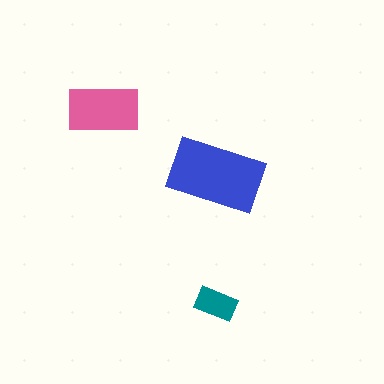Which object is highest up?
The pink rectangle is topmost.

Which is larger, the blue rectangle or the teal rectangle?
The blue one.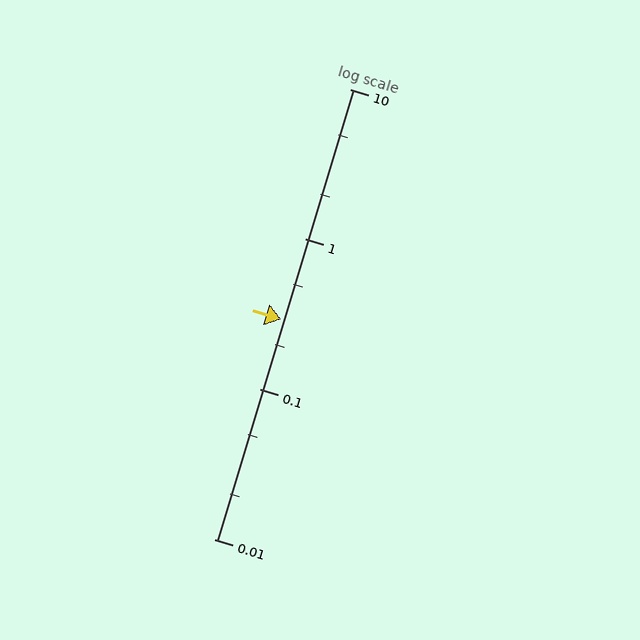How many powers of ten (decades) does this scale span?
The scale spans 3 decades, from 0.01 to 10.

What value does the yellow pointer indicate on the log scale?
The pointer indicates approximately 0.29.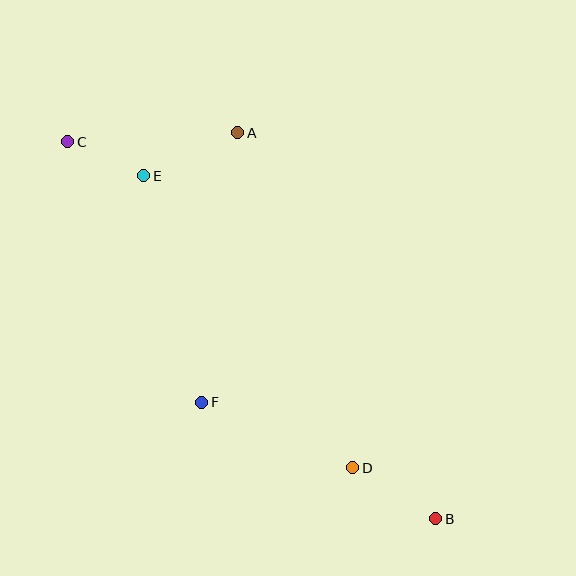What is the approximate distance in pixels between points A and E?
The distance between A and E is approximately 103 pixels.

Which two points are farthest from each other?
Points B and C are farthest from each other.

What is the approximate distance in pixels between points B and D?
The distance between B and D is approximately 97 pixels.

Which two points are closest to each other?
Points C and E are closest to each other.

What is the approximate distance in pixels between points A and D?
The distance between A and D is approximately 354 pixels.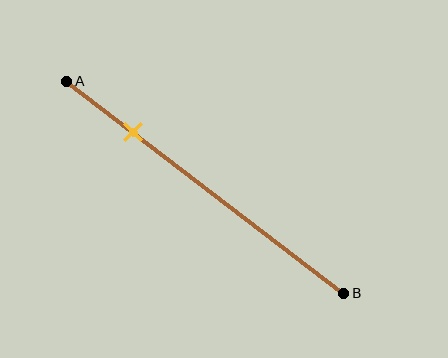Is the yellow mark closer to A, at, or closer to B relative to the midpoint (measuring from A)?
The yellow mark is closer to point A than the midpoint of segment AB.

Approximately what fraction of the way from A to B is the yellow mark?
The yellow mark is approximately 25% of the way from A to B.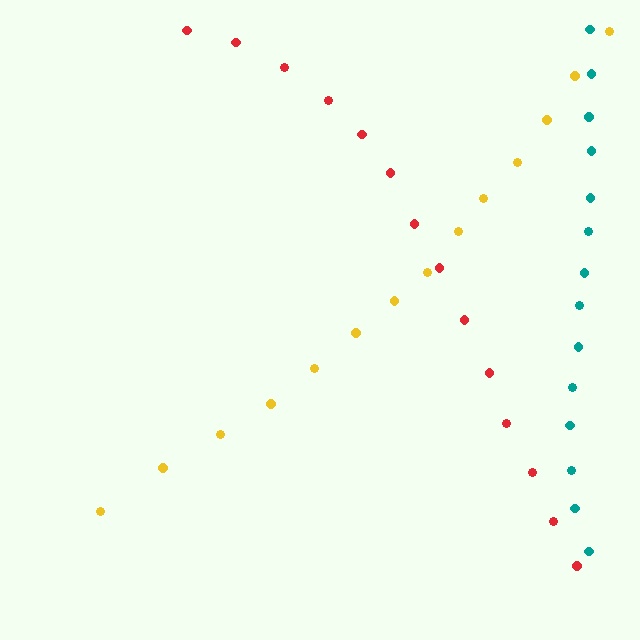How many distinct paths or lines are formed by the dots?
There are 3 distinct paths.